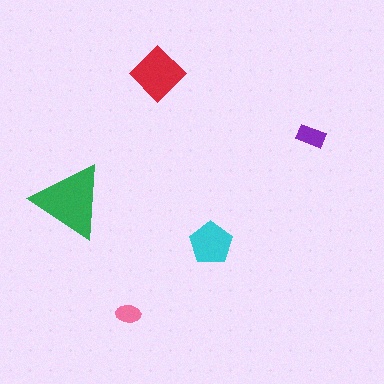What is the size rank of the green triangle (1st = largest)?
1st.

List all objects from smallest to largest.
The pink ellipse, the purple rectangle, the cyan pentagon, the red diamond, the green triangle.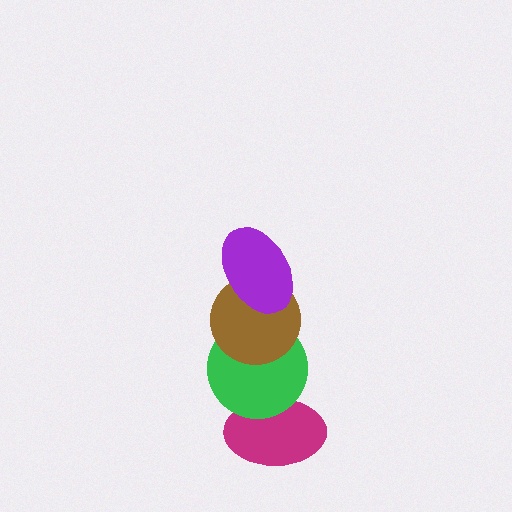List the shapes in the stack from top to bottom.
From top to bottom: the purple ellipse, the brown circle, the green circle, the magenta ellipse.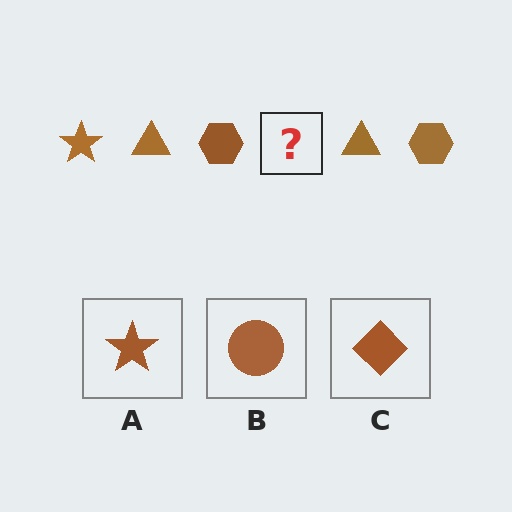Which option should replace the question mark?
Option A.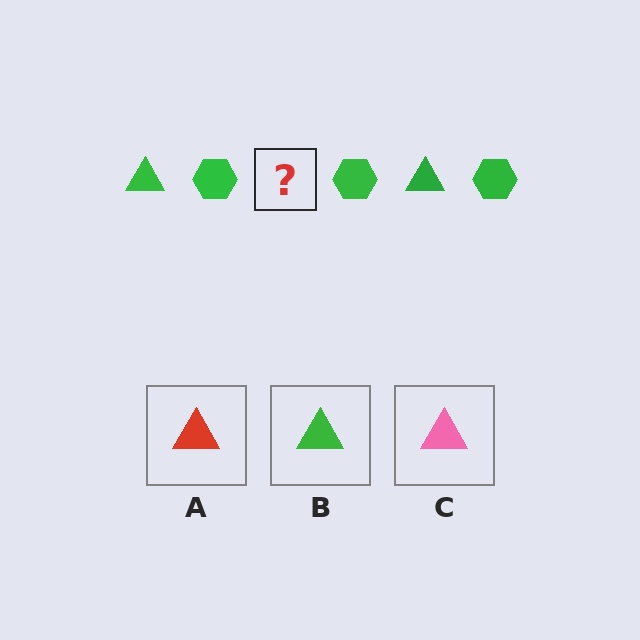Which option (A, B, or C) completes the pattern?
B.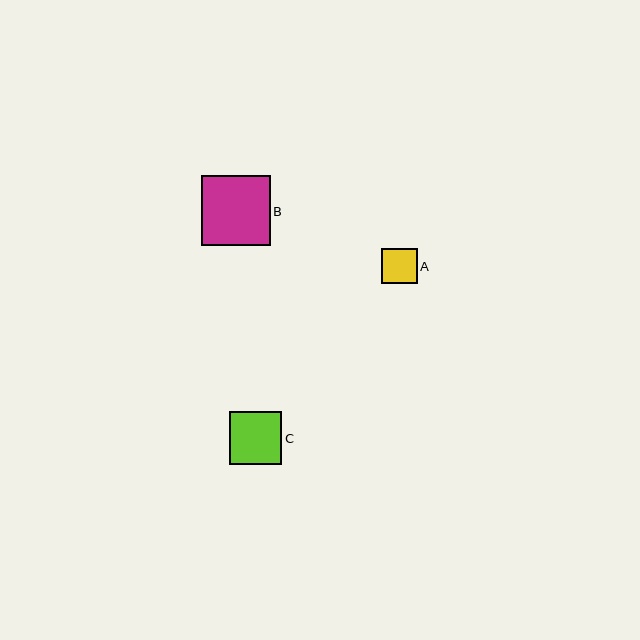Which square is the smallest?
Square A is the smallest with a size of approximately 35 pixels.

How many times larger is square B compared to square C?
Square B is approximately 1.3 times the size of square C.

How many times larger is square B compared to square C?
Square B is approximately 1.3 times the size of square C.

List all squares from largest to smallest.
From largest to smallest: B, C, A.